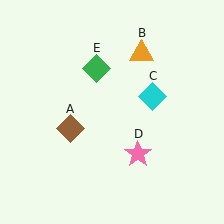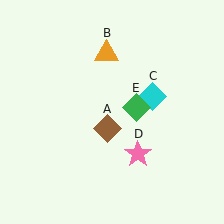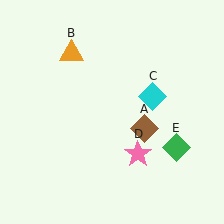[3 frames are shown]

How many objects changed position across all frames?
3 objects changed position: brown diamond (object A), orange triangle (object B), green diamond (object E).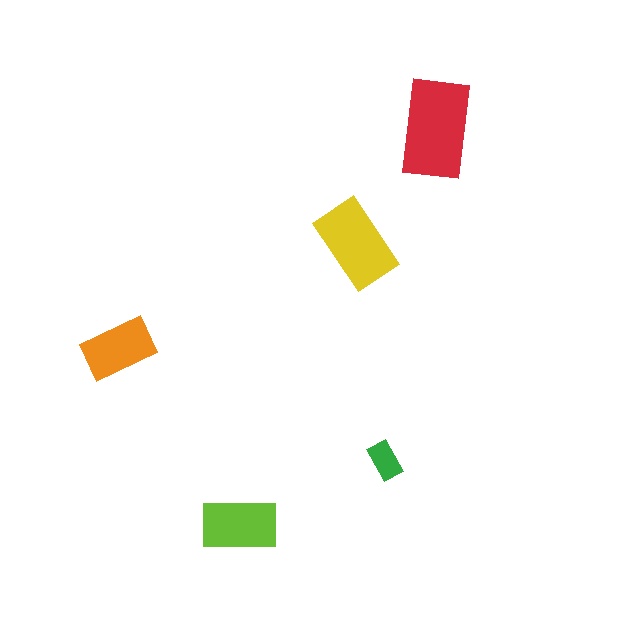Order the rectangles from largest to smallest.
the red one, the yellow one, the lime one, the orange one, the green one.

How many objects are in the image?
There are 5 objects in the image.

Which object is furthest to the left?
The orange rectangle is leftmost.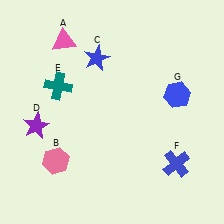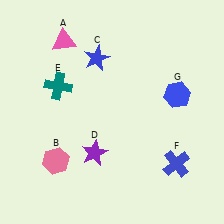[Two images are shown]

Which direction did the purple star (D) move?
The purple star (D) moved right.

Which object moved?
The purple star (D) moved right.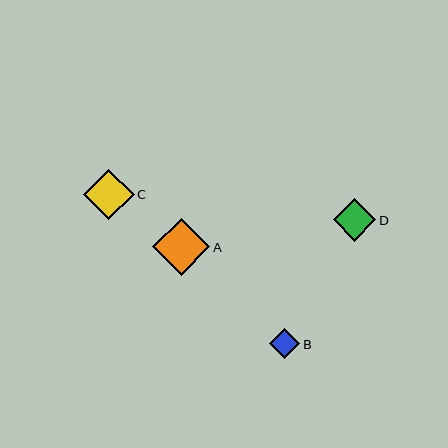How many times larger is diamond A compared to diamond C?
Diamond A is approximately 1.1 times the size of diamond C.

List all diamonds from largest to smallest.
From largest to smallest: A, C, D, B.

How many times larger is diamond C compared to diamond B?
Diamond C is approximately 1.7 times the size of diamond B.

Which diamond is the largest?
Diamond A is the largest with a size of approximately 57 pixels.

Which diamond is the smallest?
Diamond B is the smallest with a size of approximately 30 pixels.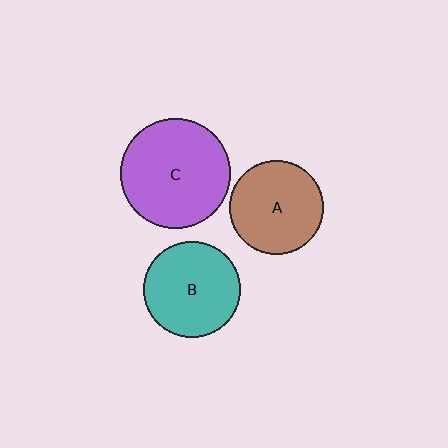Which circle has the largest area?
Circle C (purple).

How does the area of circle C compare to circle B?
Approximately 1.3 times.